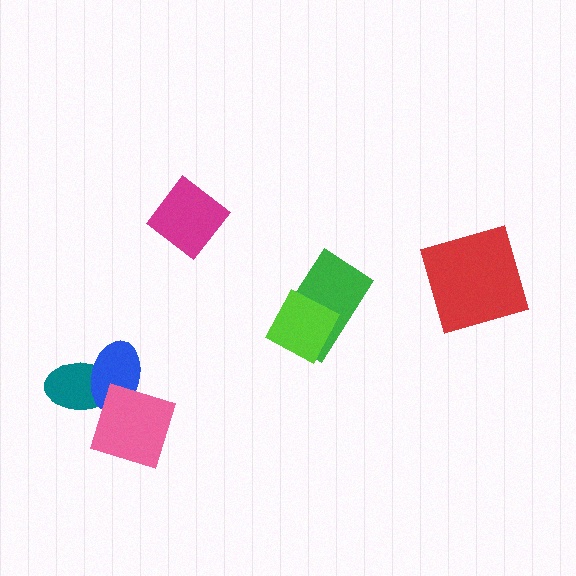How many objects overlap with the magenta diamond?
0 objects overlap with the magenta diamond.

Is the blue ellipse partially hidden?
Yes, it is partially covered by another shape.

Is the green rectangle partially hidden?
Yes, it is partially covered by another shape.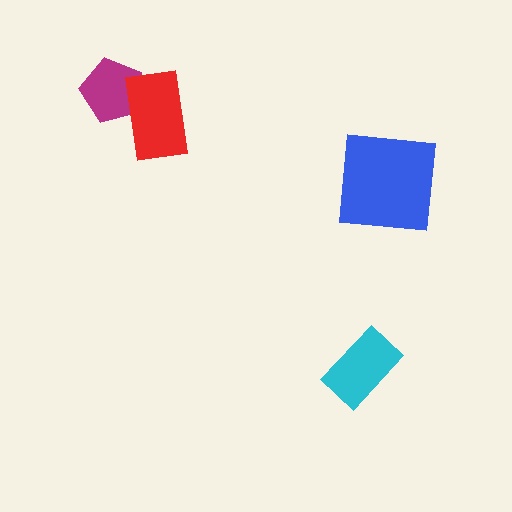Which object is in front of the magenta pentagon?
The red rectangle is in front of the magenta pentagon.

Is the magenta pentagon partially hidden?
Yes, it is partially covered by another shape.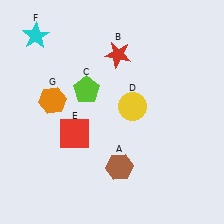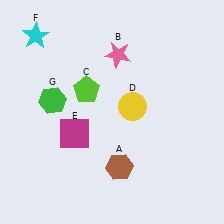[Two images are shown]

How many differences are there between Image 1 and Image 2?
There are 3 differences between the two images.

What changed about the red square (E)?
In Image 1, E is red. In Image 2, it changed to magenta.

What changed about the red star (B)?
In Image 1, B is red. In Image 2, it changed to pink.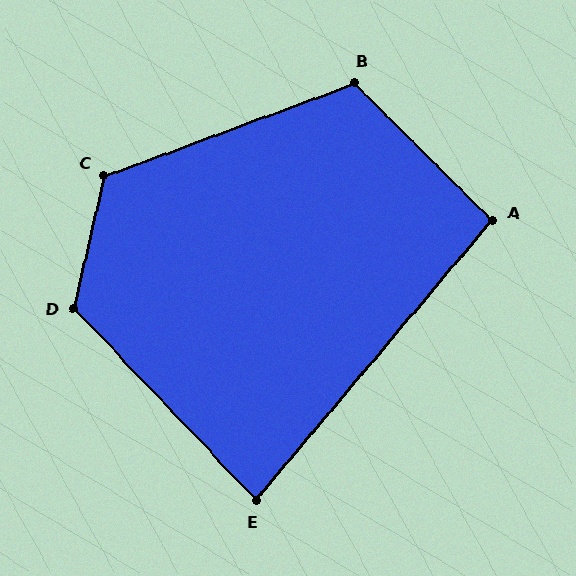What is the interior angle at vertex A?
Approximately 95 degrees (approximately right).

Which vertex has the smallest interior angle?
E, at approximately 84 degrees.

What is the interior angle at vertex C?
Approximately 123 degrees (obtuse).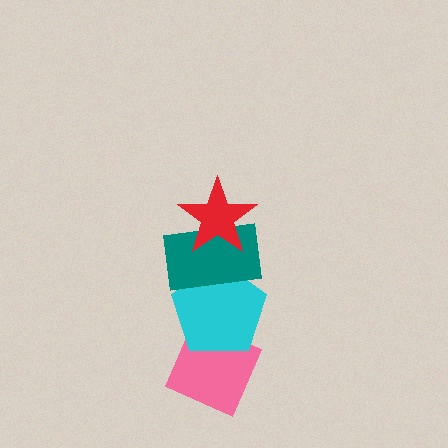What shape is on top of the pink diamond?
The cyan pentagon is on top of the pink diamond.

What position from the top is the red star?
The red star is 1st from the top.